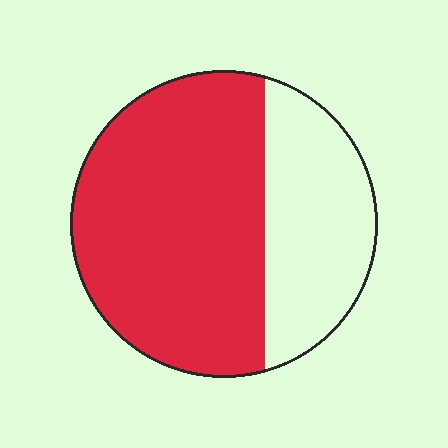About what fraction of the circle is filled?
About two thirds (2/3).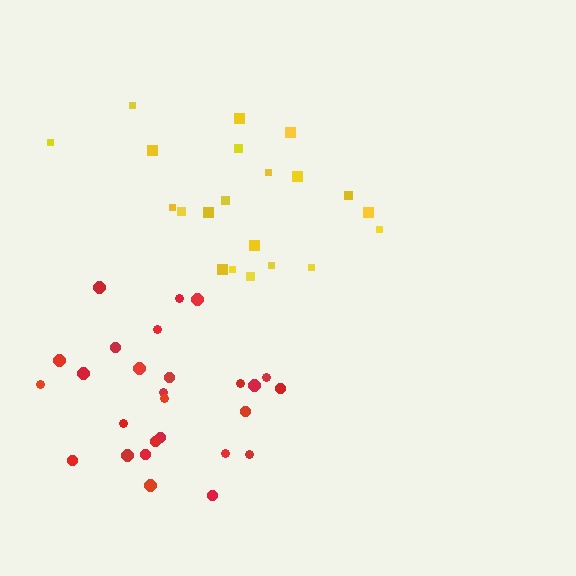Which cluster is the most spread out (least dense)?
Yellow.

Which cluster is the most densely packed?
Red.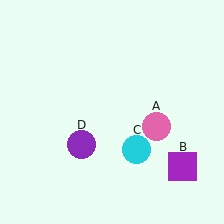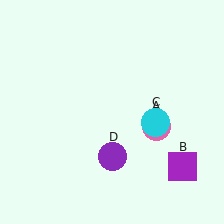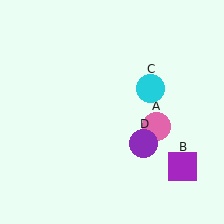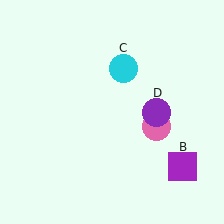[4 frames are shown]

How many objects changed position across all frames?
2 objects changed position: cyan circle (object C), purple circle (object D).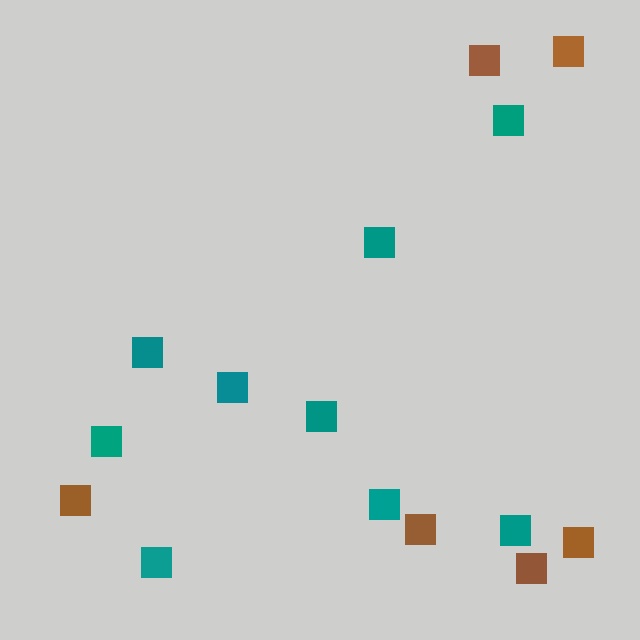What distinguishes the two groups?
There are 2 groups: one group of brown squares (6) and one group of teal squares (9).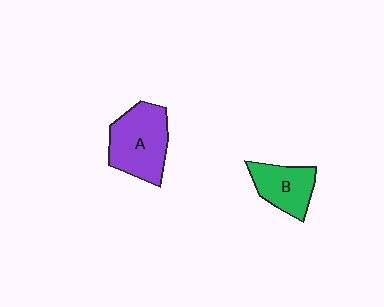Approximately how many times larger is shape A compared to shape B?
Approximately 1.5 times.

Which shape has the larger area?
Shape A (purple).